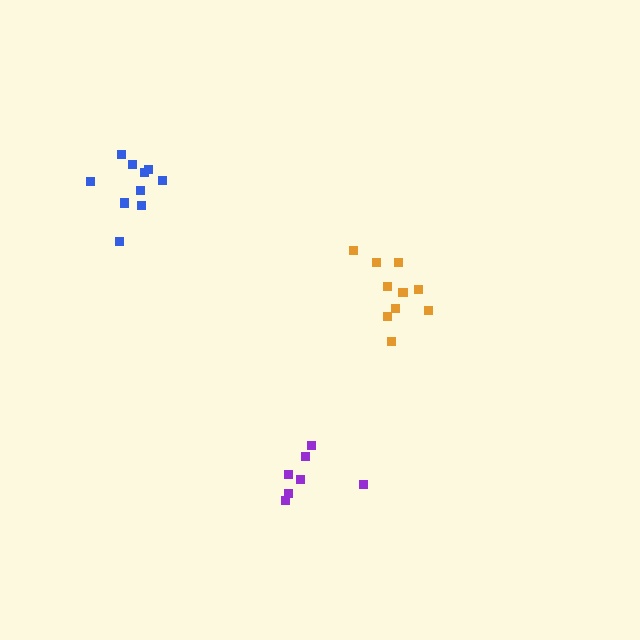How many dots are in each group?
Group 1: 10 dots, Group 2: 7 dots, Group 3: 10 dots (27 total).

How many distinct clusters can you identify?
There are 3 distinct clusters.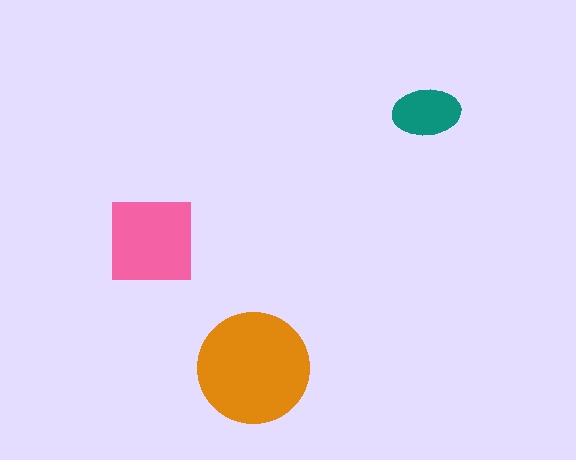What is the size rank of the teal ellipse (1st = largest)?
3rd.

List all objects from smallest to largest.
The teal ellipse, the pink square, the orange circle.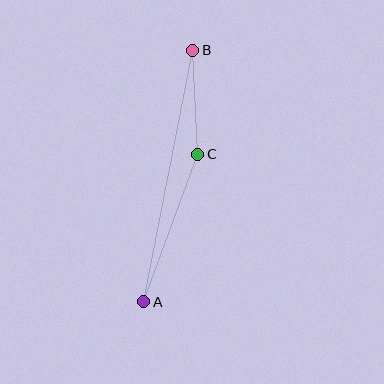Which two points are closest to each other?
Points B and C are closest to each other.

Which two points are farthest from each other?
Points A and B are farthest from each other.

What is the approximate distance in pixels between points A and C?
The distance between A and C is approximately 157 pixels.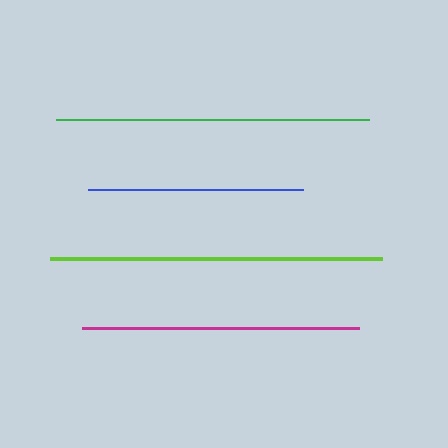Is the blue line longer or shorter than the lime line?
The lime line is longer than the blue line.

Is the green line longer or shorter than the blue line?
The green line is longer than the blue line.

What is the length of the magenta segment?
The magenta segment is approximately 276 pixels long.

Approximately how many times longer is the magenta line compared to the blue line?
The magenta line is approximately 1.3 times the length of the blue line.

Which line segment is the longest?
The lime line is the longest at approximately 332 pixels.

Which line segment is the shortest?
The blue line is the shortest at approximately 215 pixels.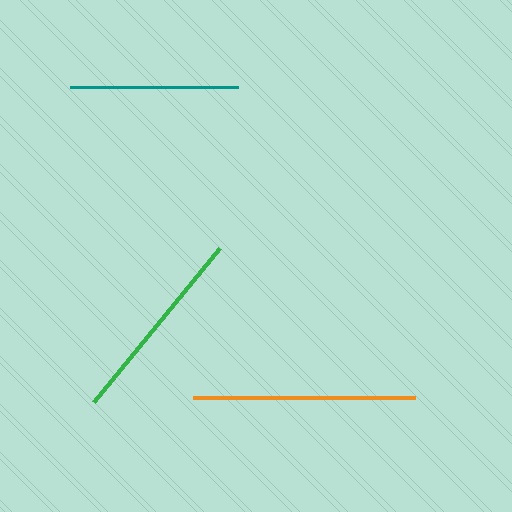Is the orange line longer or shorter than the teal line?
The orange line is longer than the teal line.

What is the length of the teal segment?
The teal segment is approximately 168 pixels long.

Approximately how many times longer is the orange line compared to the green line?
The orange line is approximately 1.1 times the length of the green line.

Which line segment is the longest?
The orange line is the longest at approximately 222 pixels.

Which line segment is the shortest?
The teal line is the shortest at approximately 168 pixels.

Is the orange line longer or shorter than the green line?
The orange line is longer than the green line.